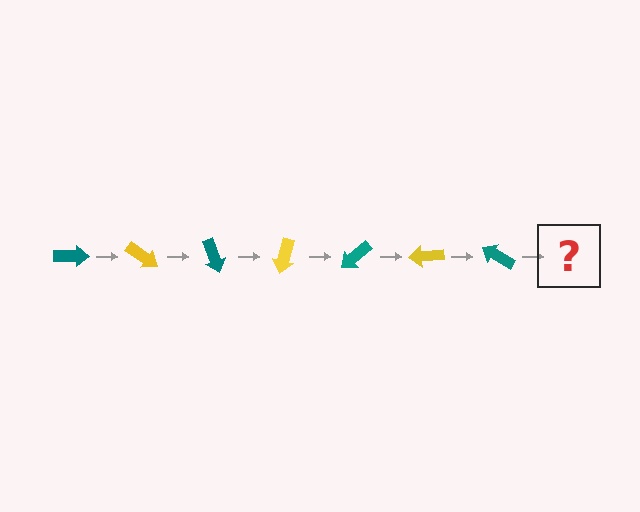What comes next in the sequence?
The next element should be a yellow arrow, rotated 245 degrees from the start.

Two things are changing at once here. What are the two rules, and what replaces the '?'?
The two rules are that it rotates 35 degrees each step and the color cycles through teal and yellow. The '?' should be a yellow arrow, rotated 245 degrees from the start.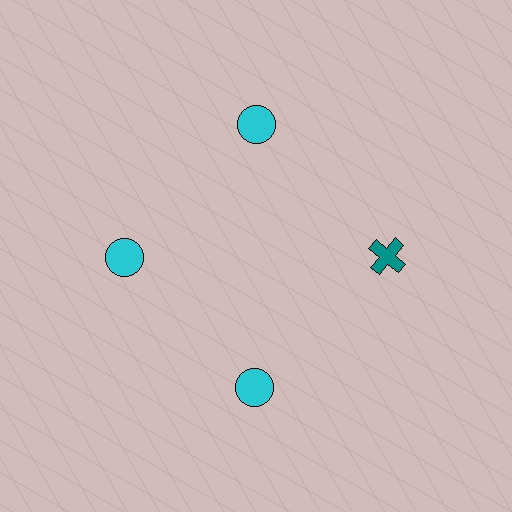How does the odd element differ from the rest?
It differs in both color (teal instead of cyan) and shape (cross instead of circle).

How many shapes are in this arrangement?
There are 4 shapes arranged in a ring pattern.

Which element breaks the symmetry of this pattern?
The teal cross at roughly the 3 o'clock position breaks the symmetry. All other shapes are cyan circles.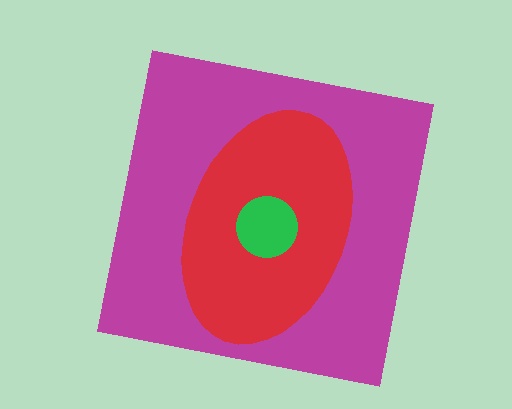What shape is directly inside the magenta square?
The red ellipse.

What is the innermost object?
The green circle.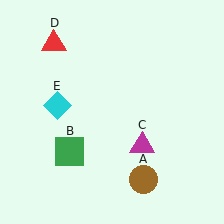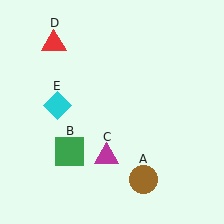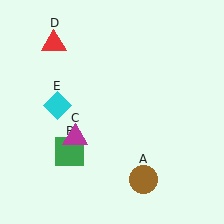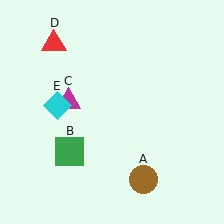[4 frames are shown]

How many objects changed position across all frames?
1 object changed position: magenta triangle (object C).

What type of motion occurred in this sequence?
The magenta triangle (object C) rotated clockwise around the center of the scene.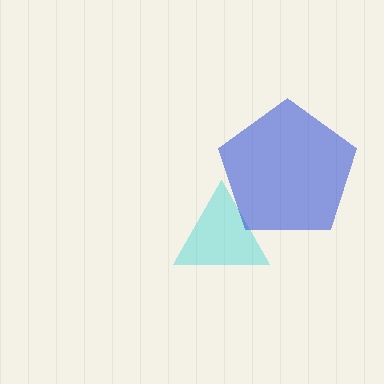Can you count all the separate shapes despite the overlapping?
Yes, there are 2 separate shapes.